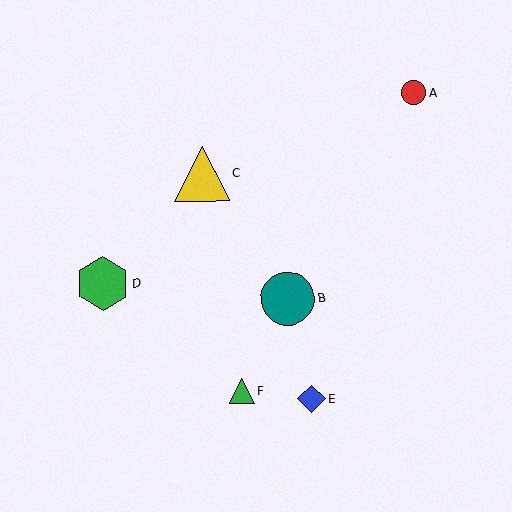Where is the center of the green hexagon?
The center of the green hexagon is at (103, 283).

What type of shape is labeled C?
Shape C is a yellow triangle.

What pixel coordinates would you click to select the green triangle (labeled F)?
Click at (242, 391) to select the green triangle F.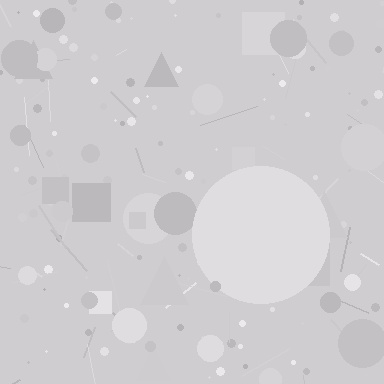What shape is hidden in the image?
A circle is hidden in the image.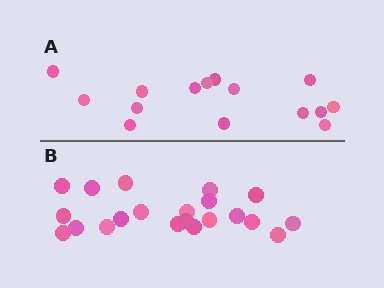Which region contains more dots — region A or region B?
Region B (the bottom region) has more dots.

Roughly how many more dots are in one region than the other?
Region B has about 6 more dots than region A.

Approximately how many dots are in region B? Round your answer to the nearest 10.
About 20 dots. (The exact count is 21, which rounds to 20.)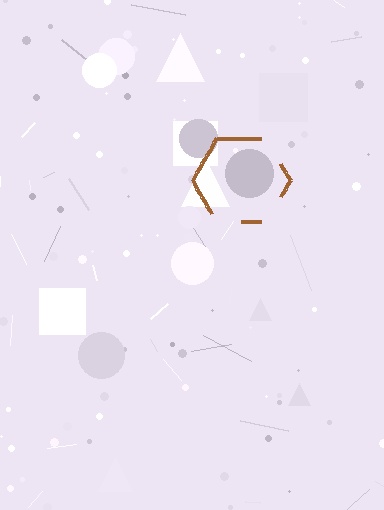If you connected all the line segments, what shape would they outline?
They would outline a hexagon.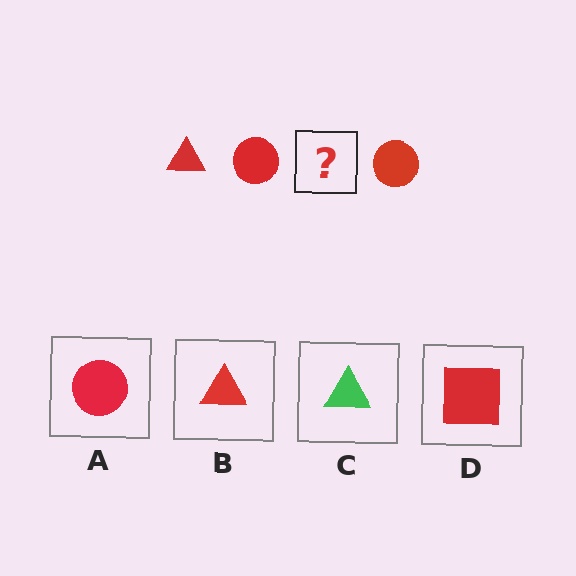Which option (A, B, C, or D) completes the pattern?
B.